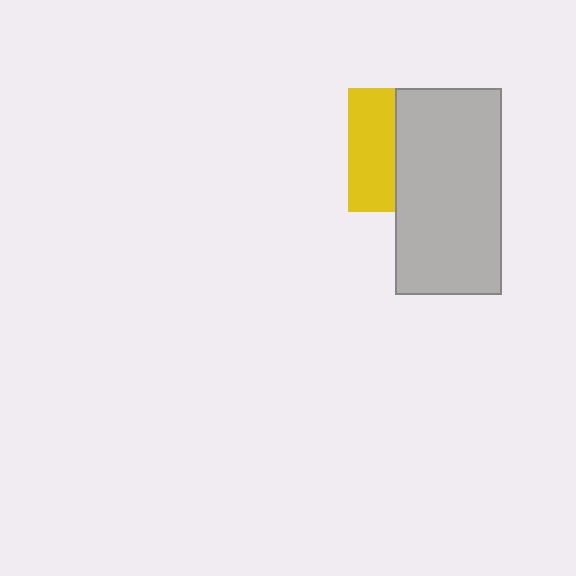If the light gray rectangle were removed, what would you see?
You would see the complete yellow square.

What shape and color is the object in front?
The object in front is a light gray rectangle.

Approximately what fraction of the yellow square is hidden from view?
Roughly 62% of the yellow square is hidden behind the light gray rectangle.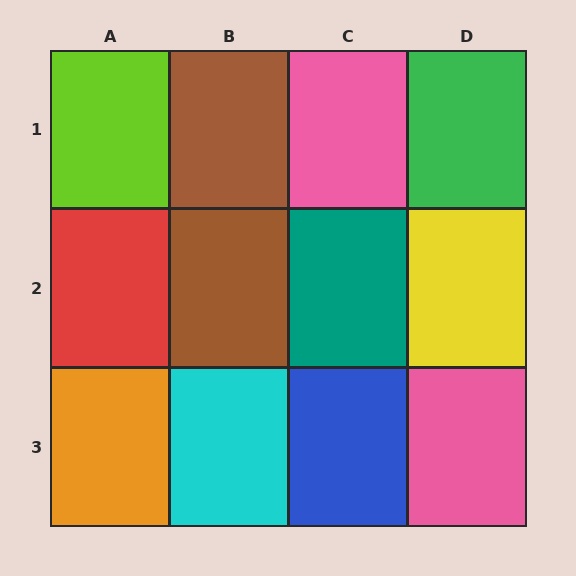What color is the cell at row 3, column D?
Pink.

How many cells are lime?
1 cell is lime.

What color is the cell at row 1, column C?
Pink.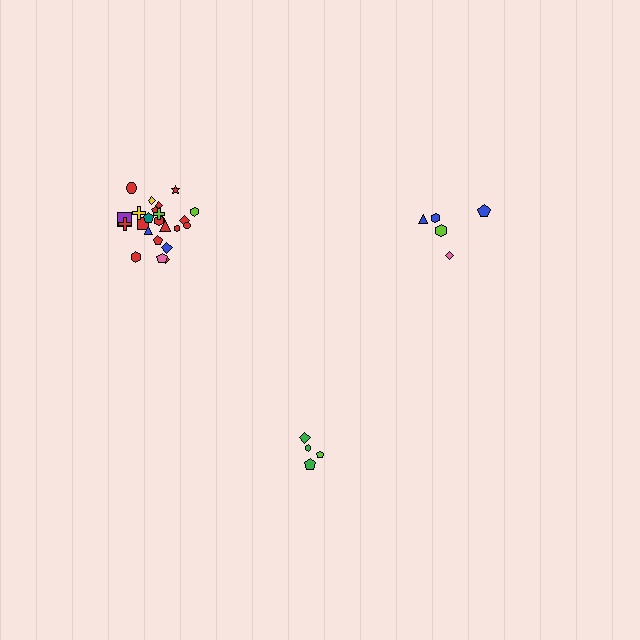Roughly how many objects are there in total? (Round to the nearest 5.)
Roughly 35 objects in total.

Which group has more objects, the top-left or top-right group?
The top-left group.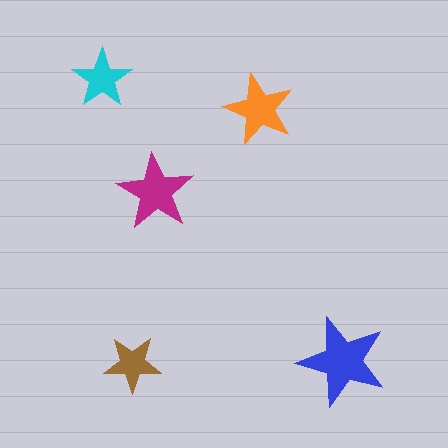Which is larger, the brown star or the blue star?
The blue one.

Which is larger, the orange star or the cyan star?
The orange one.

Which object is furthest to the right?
The blue star is rightmost.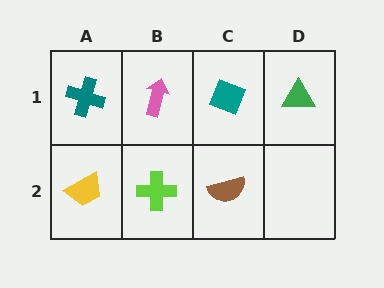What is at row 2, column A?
A yellow trapezoid.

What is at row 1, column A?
A teal cross.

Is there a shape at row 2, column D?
No, that cell is empty.